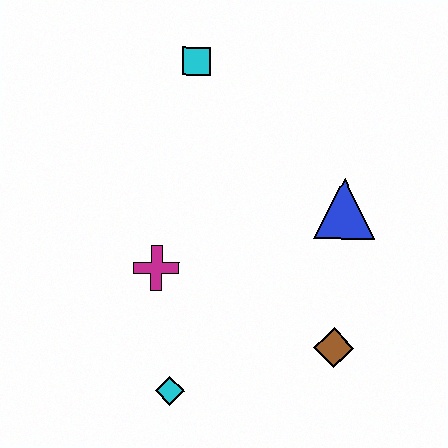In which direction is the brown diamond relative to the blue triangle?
The brown diamond is below the blue triangle.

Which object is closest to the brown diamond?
The blue triangle is closest to the brown diamond.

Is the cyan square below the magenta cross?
No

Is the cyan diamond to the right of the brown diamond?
No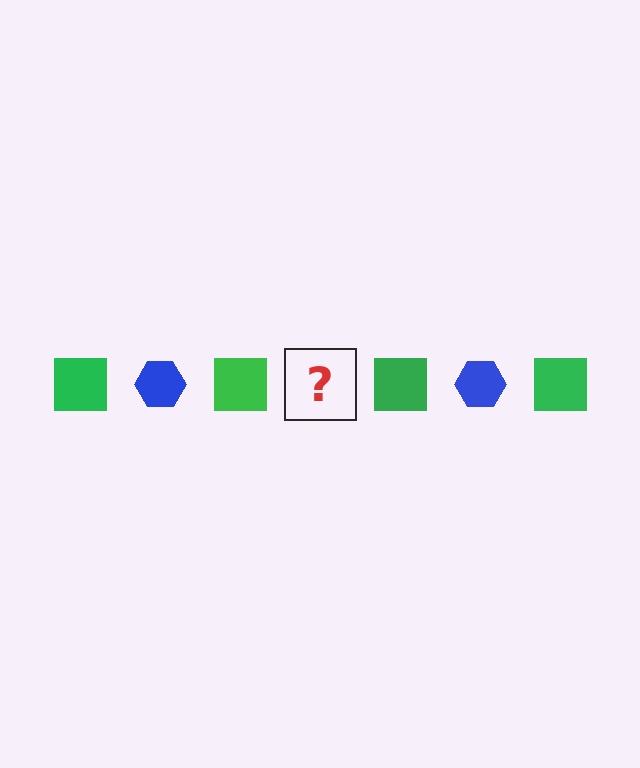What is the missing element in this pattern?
The missing element is a blue hexagon.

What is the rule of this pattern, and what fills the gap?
The rule is that the pattern alternates between green square and blue hexagon. The gap should be filled with a blue hexagon.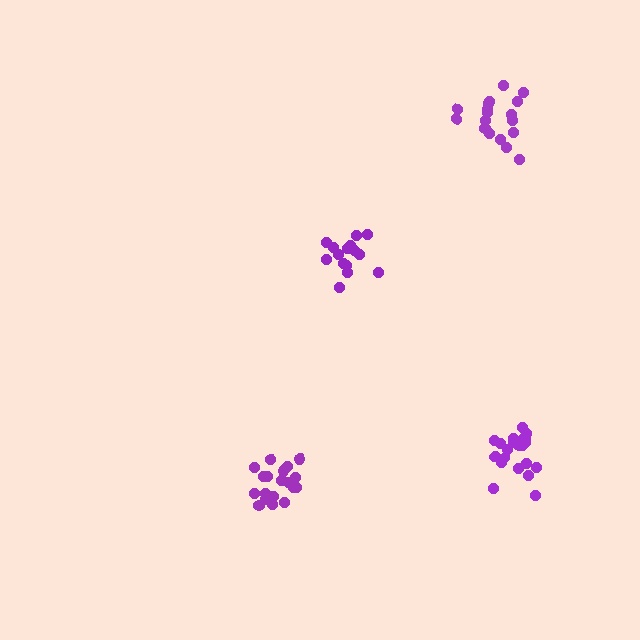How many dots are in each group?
Group 1: 15 dots, Group 2: 20 dots, Group 3: 18 dots, Group 4: 19 dots (72 total).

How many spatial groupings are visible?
There are 4 spatial groupings.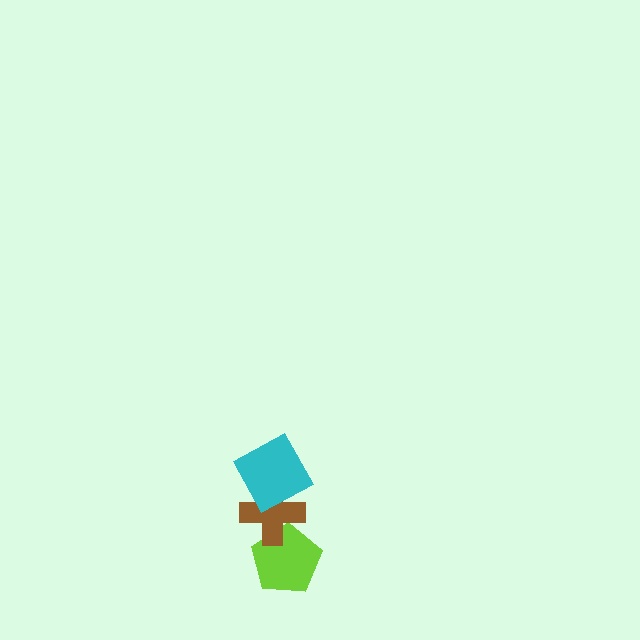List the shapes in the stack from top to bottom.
From top to bottom: the cyan square, the brown cross, the lime pentagon.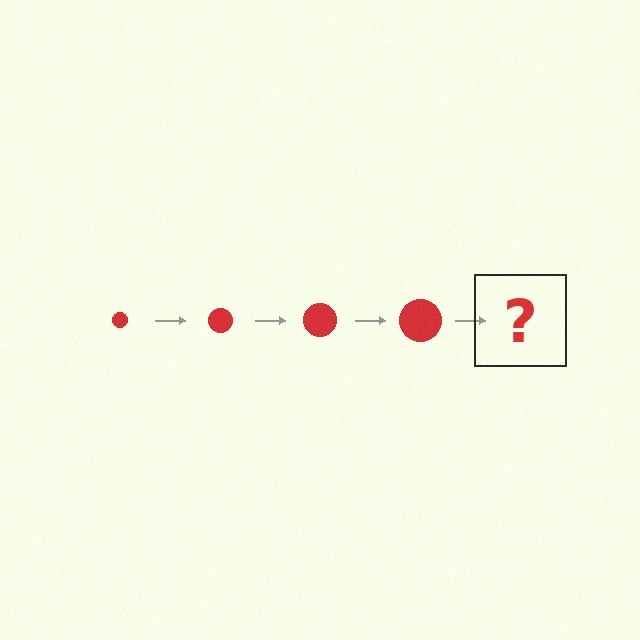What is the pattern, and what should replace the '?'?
The pattern is that the circle gets progressively larger each step. The '?' should be a red circle, larger than the previous one.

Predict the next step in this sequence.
The next step is a red circle, larger than the previous one.